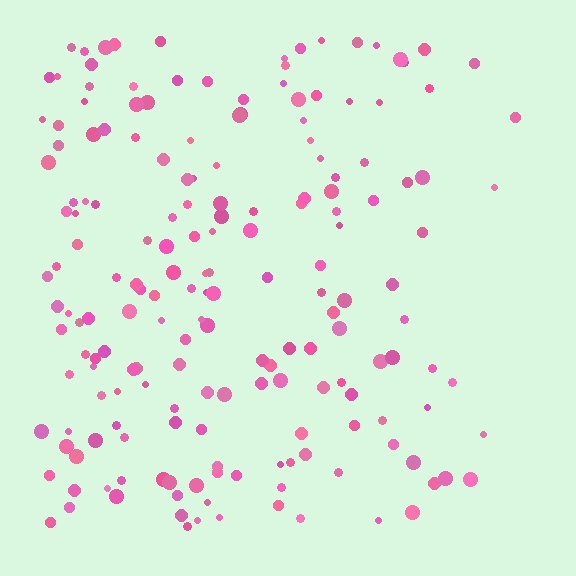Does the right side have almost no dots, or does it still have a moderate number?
Still a moderate number, just noticeably fewer than the left.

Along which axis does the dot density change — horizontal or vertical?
Horizontal.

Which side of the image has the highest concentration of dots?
The left.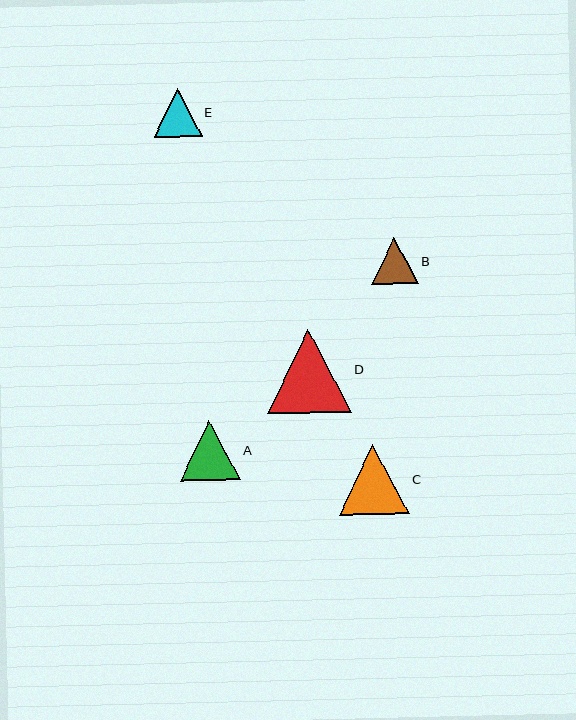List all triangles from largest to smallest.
From largest to smallest: D, C, A, E, B.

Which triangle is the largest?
Triangle D is the largest with a size of approximately 84 pixels.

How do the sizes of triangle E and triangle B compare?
Triangle E and triangle B are approximately the same size.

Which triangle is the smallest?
Triangle B is the smallest with a size of approximately 46 pixels.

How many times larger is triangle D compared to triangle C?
Triangle D is approximately 1.2 times the size of triangle C.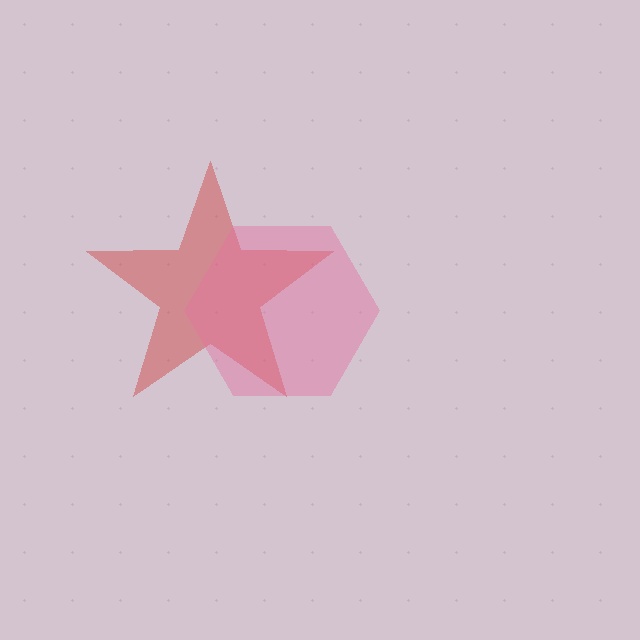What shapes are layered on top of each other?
The layered shapes are: a red star, a pink hexagon.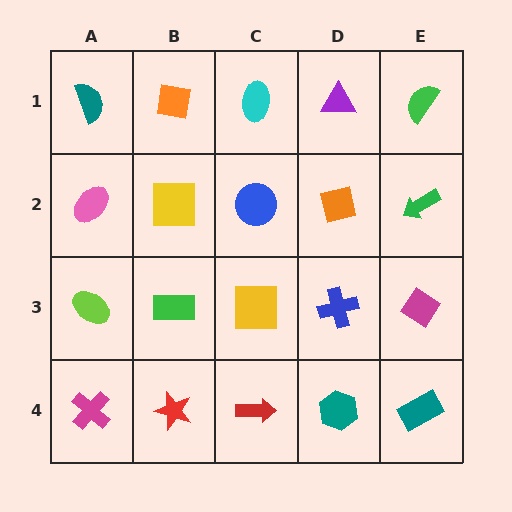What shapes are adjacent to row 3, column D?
An orange square (row 2, column D), a teal hexagon (row 4, column D), a yellow square (row 3, column C), a magenta diamond (row 3, column E).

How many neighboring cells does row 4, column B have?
3.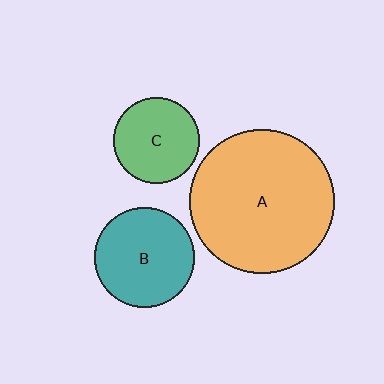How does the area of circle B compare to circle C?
Approximately 1.4 times.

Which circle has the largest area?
Circle A (orange).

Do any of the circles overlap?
No, none of the circles overlap.